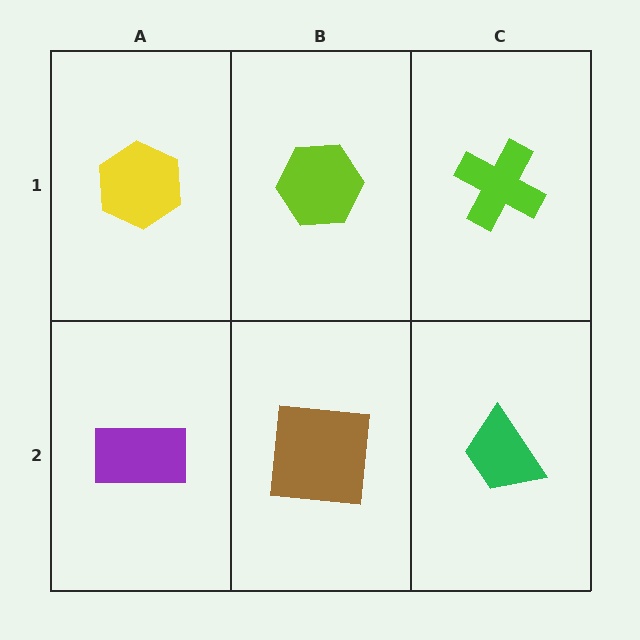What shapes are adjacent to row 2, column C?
A lime cross (row 1, column C), a brown square (row 2, column B).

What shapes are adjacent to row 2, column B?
A lime hexagon (row 1, column B), a purple rectangle (row 2, column A), a green trapezoid (row 2, column C).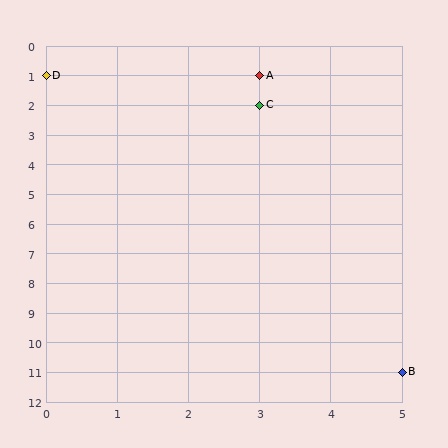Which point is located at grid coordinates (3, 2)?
Point C is at (3, 2).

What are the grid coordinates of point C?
Point C is at grid coordinates (3, 2).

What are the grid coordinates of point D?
Point D is at grid coordinates (0, 1).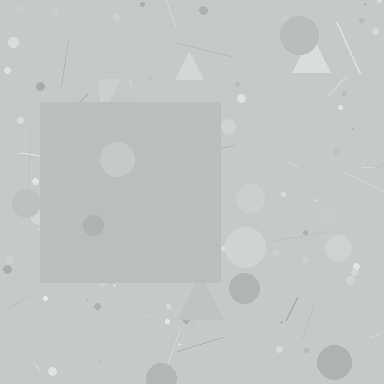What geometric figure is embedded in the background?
A square is embedded in the background.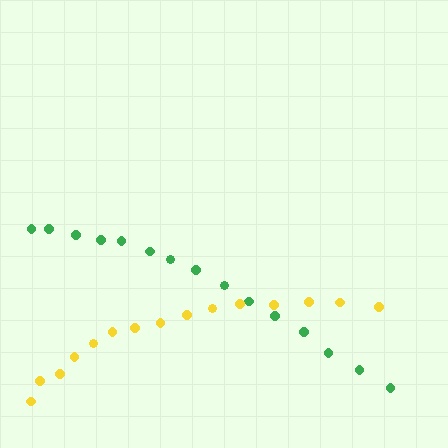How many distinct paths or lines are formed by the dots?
There are 2 distinct paths.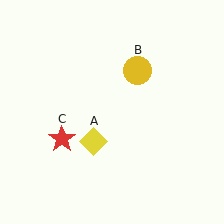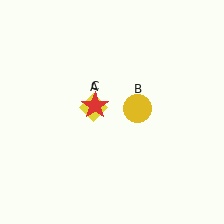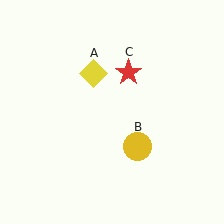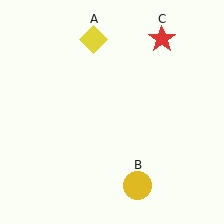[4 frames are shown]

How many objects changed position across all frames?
3 objects changed position: yellow diamond (object A), yellow circle (object B), red star (object C).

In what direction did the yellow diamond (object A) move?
The yellow diamond (object A) moved up.